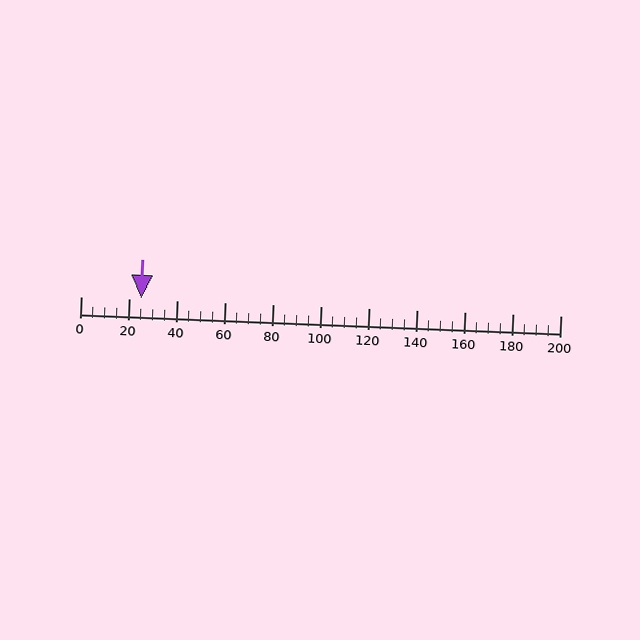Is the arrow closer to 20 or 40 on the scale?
The arrow is closer to 20.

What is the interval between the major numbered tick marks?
The major tick marks are spaced 20 units apart.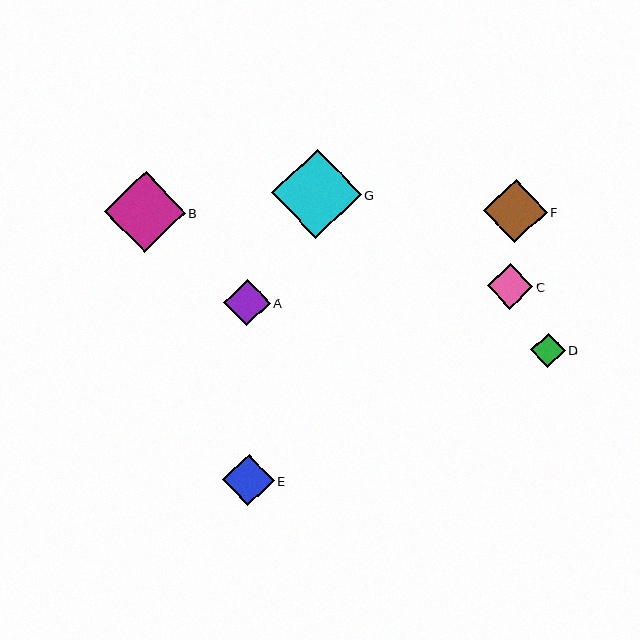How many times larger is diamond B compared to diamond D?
Diamond B is approximately 2.3 times the size of diamond D.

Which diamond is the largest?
Diamond G is the largest with a size of approximately 89 pixels.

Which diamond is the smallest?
Diamond D is the smallest with a size of approximately 35 pixels.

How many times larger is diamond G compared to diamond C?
Diamond G is approximately 2.0 times the size of diamond C.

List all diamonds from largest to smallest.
From largest to smallest: G, B, F, E, A, C, D.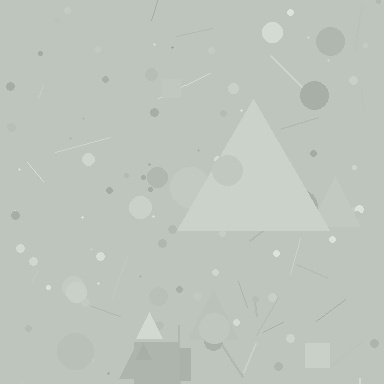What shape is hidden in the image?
A triangle is hidden in the image.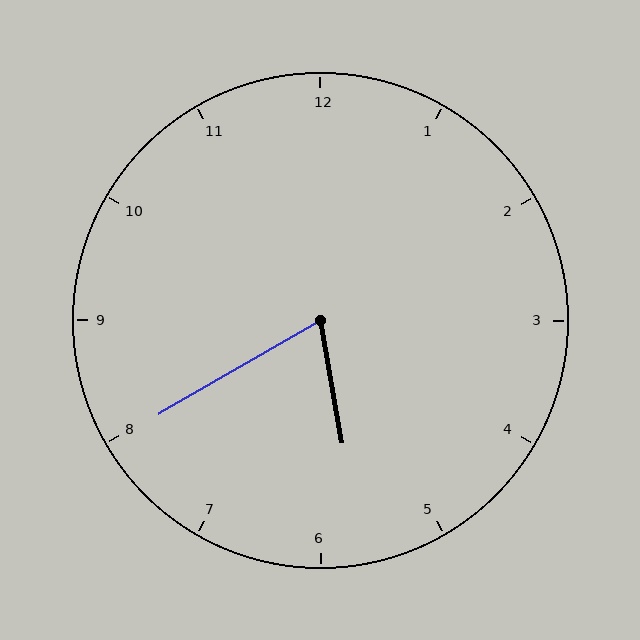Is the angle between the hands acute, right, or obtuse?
It is acute.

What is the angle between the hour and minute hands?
Approximately 70 degrees.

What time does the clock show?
5:40.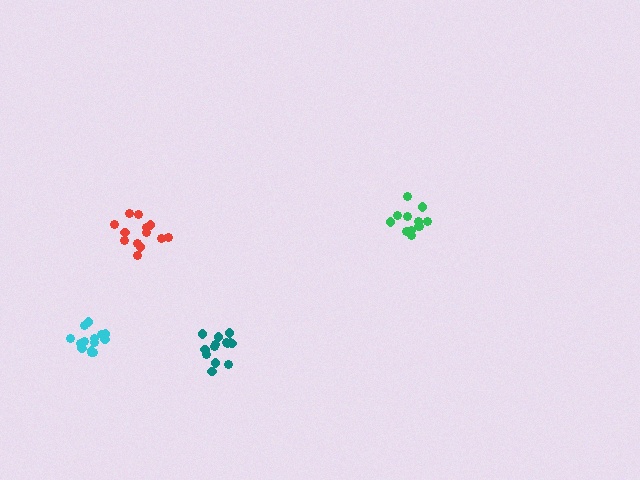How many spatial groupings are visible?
There are 4 spatial groupings.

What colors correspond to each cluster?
The clusters are colored: teal, red, green, cyan.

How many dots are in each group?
Group 1: 14 dots, Group 2: 13 dots, Group 3: 12 dots, Group 4: 14 dots (53 total).